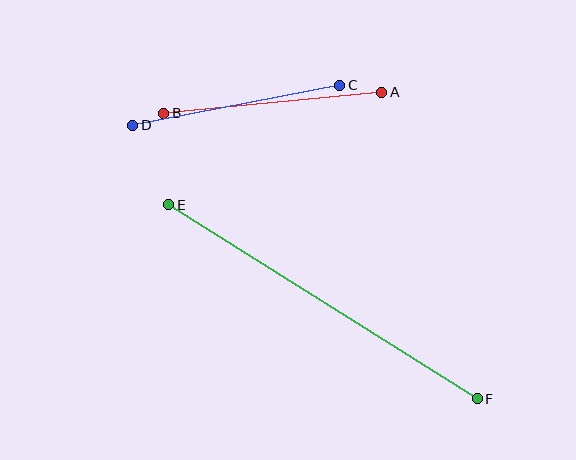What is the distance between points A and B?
The distance is approximately 219 pixels.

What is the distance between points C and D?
The distance is approximately 211 pixels.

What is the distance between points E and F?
The distance is approximately 364 pixels.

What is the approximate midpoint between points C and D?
The midpoint is at approximately (236, 105) pixels.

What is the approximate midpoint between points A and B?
The midpoint is at approximately (273, 103) pixels.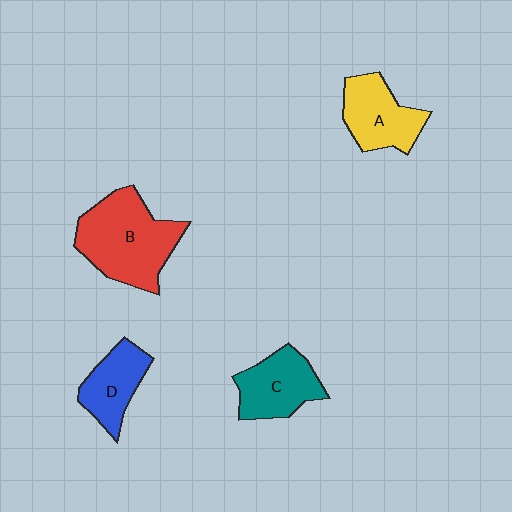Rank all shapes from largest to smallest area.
From largest to smallest: B (red), A (yellow), C (teal), D (blue).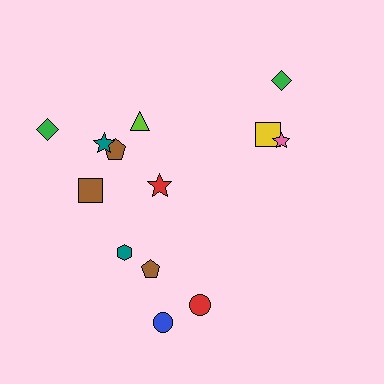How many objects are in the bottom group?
There are 4 objects.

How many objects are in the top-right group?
There are 3 objects.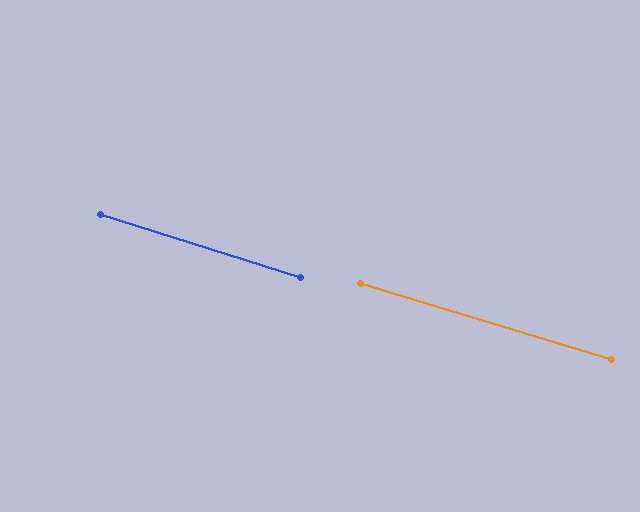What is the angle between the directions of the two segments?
Approximately 1 degree.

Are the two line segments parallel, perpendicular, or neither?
Parallel — their directions differ by only 0.9°.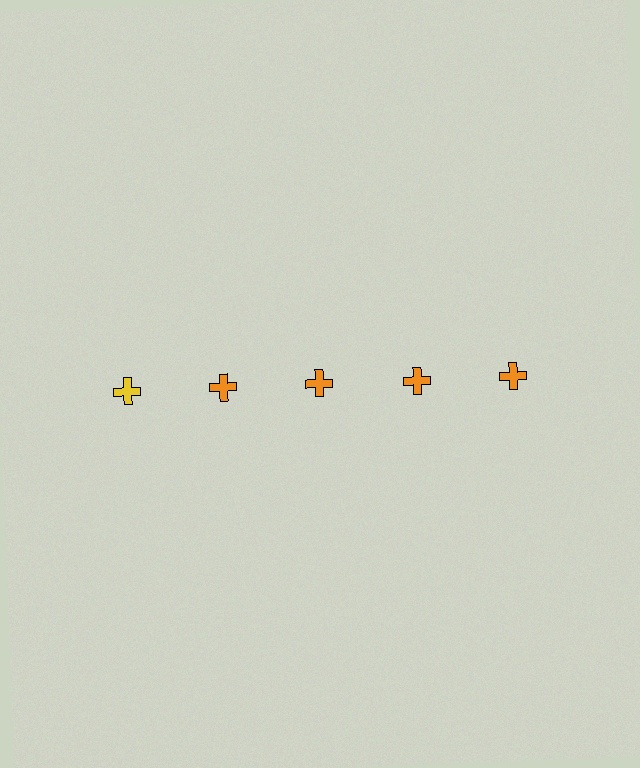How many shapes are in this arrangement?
There are 5 shapes arranged in a grid pattern.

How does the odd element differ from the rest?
It has a different color: yellow instead of orange.